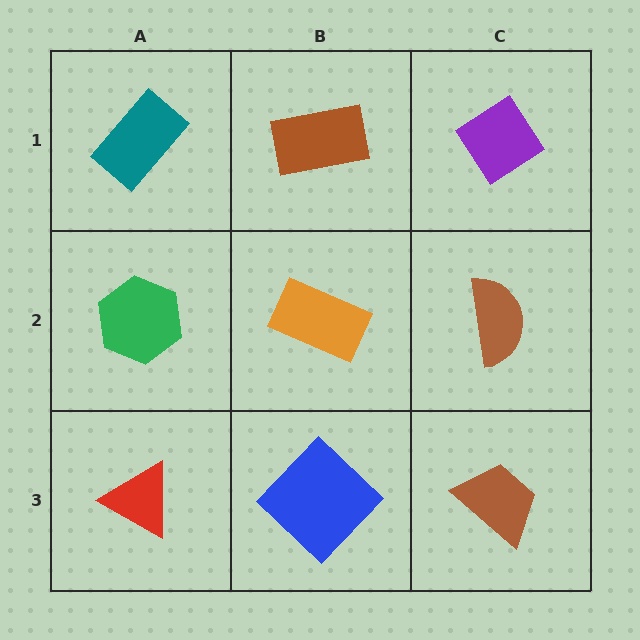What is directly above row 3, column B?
An orange rectangle.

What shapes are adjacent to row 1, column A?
A green hexagon (row 2, column A), a brown rectangle (row 1, column B).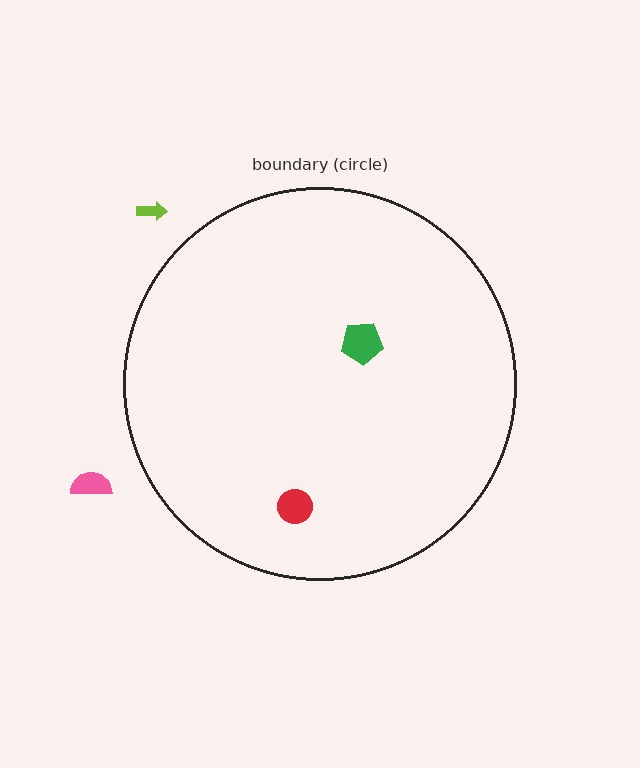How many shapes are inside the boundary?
2 inside, 2 outside.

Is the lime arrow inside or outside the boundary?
Outside.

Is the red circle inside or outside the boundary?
Inside.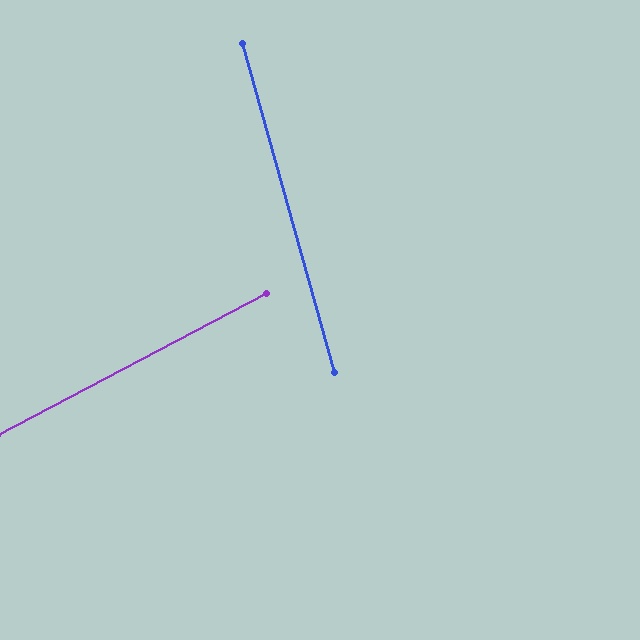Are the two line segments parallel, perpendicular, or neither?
Neither parallel nor perpendicular — they differ by about 78°.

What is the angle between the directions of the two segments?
Approximately 78 degrees.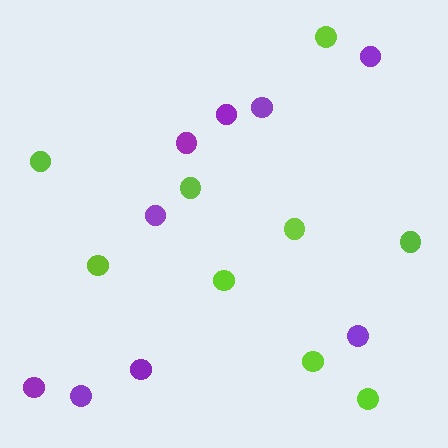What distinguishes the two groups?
There are 2 groups: one group of purple circles (9) and one group of lime circles (9).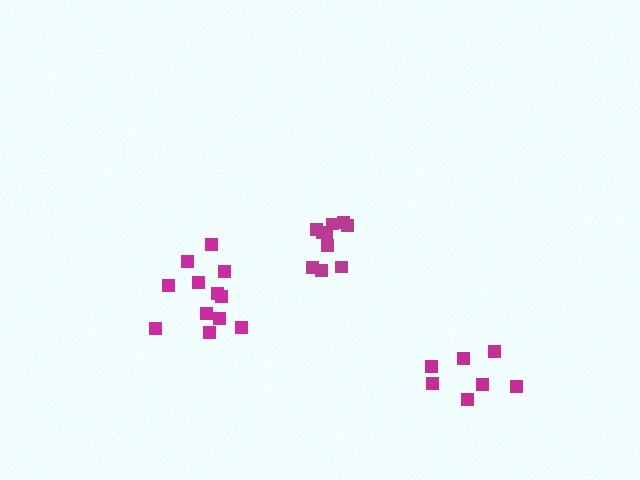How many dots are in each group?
Group 1: 7 dots, Group 2: 10 dots, Group 3: 12 dots (29 total).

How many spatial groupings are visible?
There are 3 spatial groupings.